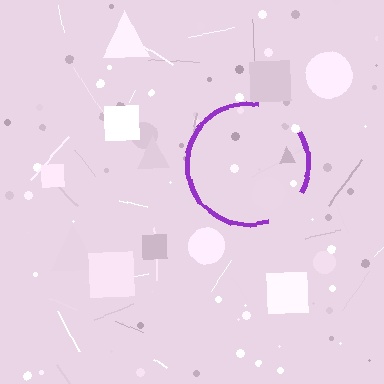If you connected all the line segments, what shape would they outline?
They would outline a circle.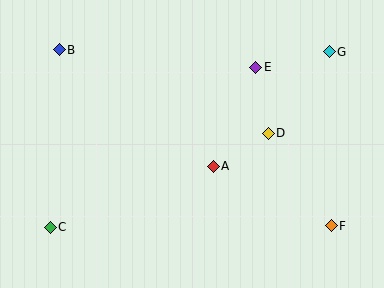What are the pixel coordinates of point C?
Point C is at (50, 227).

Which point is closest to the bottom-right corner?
Point F is closest to the bottom-right corner.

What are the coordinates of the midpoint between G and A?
The midpoint between G and A is at (271, 109).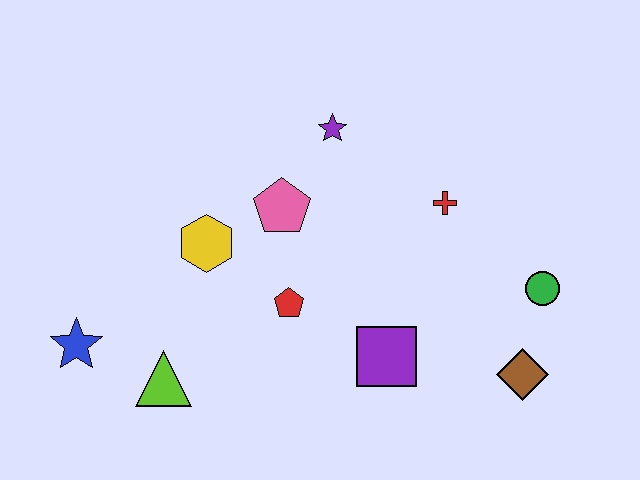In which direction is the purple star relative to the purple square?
The purple star is above the purple square.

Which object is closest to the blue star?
The lime triangle is closest to the blue star.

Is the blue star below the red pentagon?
Yes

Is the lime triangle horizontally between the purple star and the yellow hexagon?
No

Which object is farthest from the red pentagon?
The green circle is farthest from the red pentagon.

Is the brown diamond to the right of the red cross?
Yes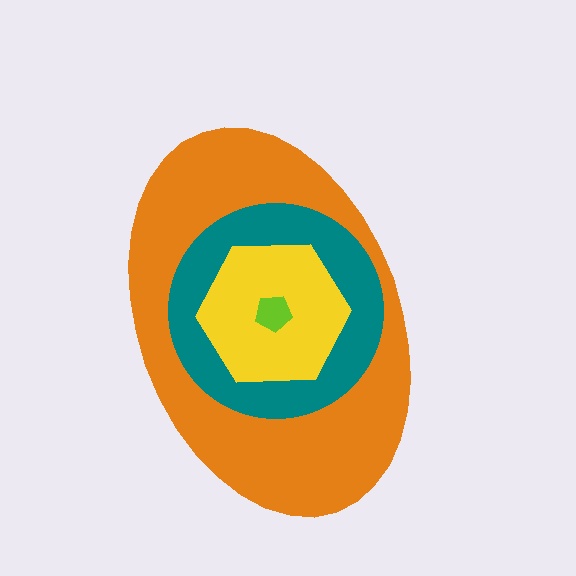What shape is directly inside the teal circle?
The yellow hexagon.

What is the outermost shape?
The orange ellipse.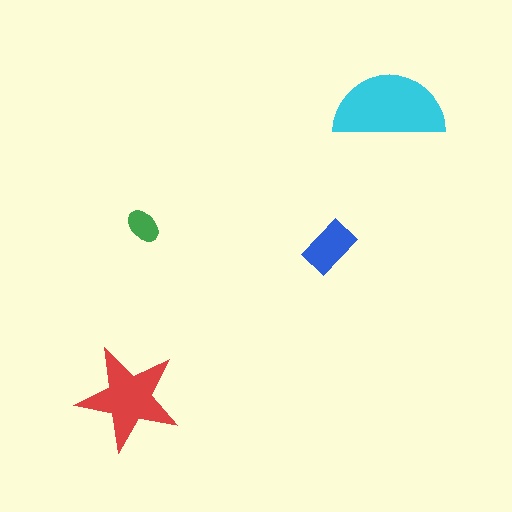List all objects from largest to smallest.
The cyan semicircle, the red star, the blue rectangle, the green ellipse.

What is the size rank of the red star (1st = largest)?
2nd.